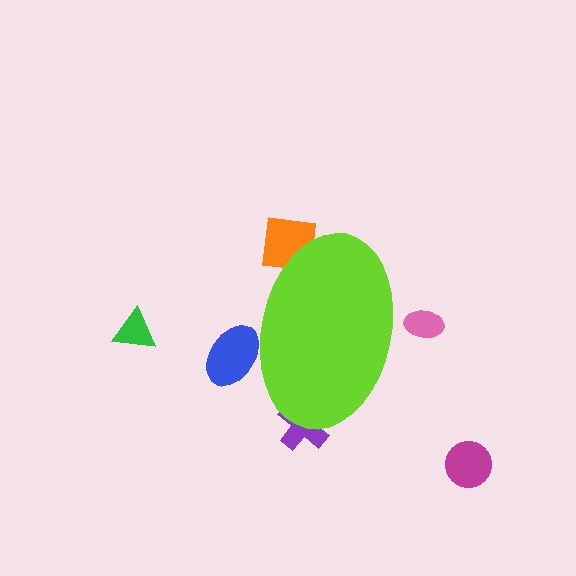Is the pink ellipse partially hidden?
Yes, the pink ellipse is partially hidden behind the lime ellipse.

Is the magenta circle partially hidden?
No, the magenta circle is fully visible.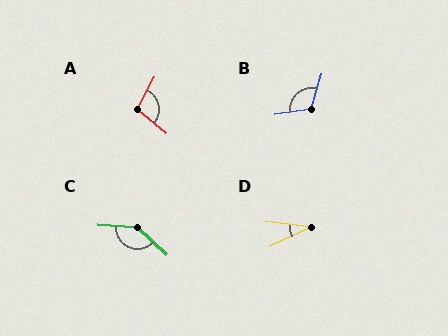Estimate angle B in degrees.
Approximately 116 degrees.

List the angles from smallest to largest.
D (33°), A (102°), B (116°), C (141°).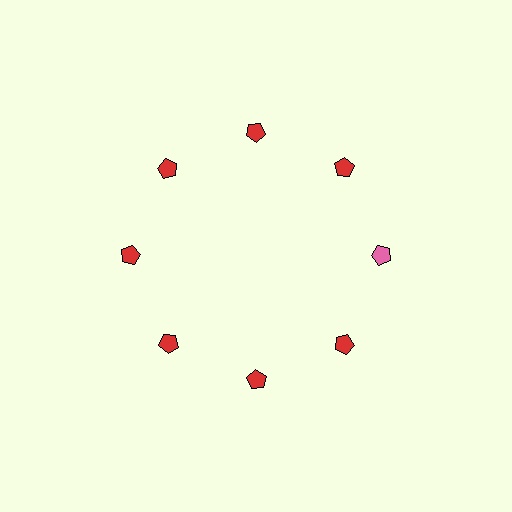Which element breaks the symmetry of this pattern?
The pink pentagon at roughly the 3 o'clock position breaks the symmetry. All other shapes are red pentagons.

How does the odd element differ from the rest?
It has a different color: pink instead of red.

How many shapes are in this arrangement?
There are 8 shapes arranged in a ring pattern.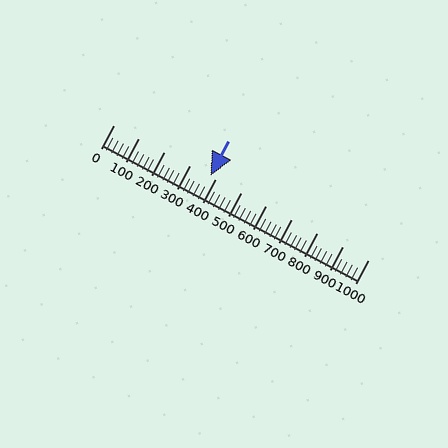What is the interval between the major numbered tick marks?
The major tick marks are spaced 100 units apart.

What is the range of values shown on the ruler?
The ruler shows values from 0 to 1000.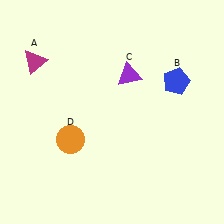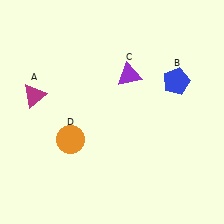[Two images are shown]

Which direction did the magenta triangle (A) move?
The magenta triangle (A) moved down.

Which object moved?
The magenta triangle (A) moved down.